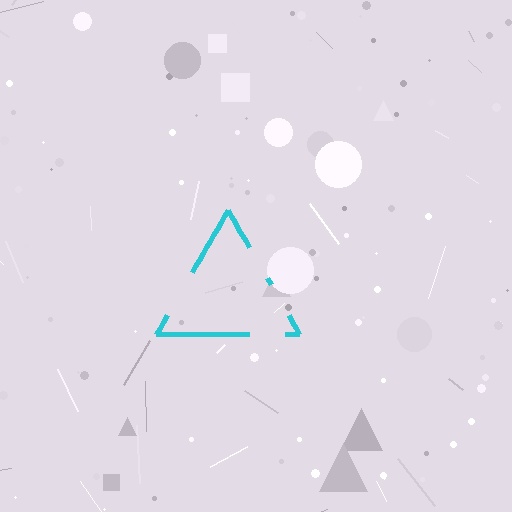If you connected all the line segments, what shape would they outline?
They would outline a triangle.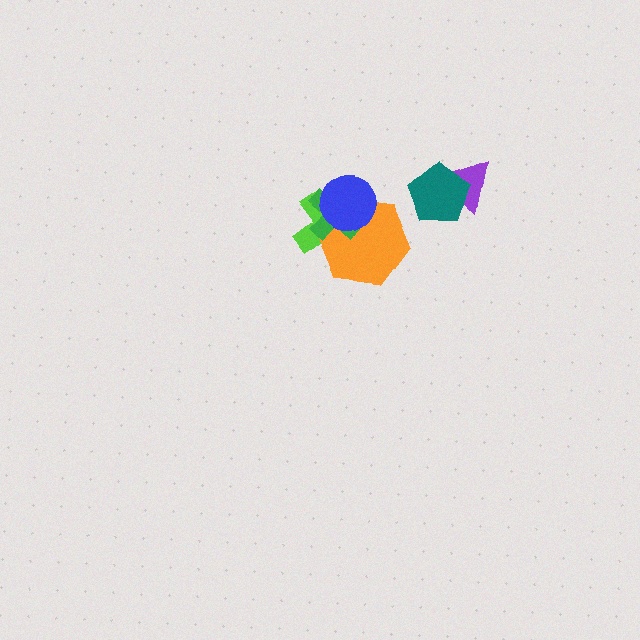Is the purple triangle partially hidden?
Yes, it is partially covered by another shape.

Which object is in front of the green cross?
The blue circle is in front of the green cross.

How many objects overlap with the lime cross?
3 objects overlap with the lime cross.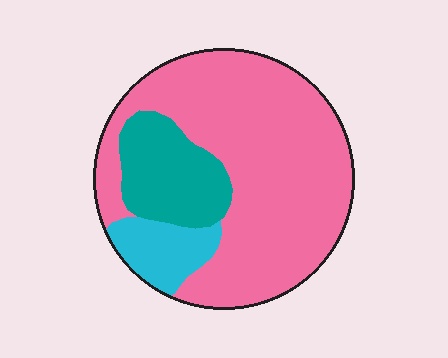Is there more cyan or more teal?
Teal.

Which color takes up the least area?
Cyan, at roughly 10%.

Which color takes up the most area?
Pink, at roughly 70%.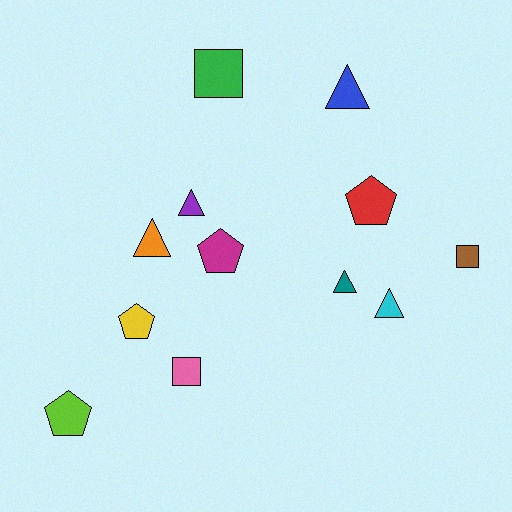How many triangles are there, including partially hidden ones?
There are 5 triangles.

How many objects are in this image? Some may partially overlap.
There are 12 objects.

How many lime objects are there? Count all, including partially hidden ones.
There is 1 lime object.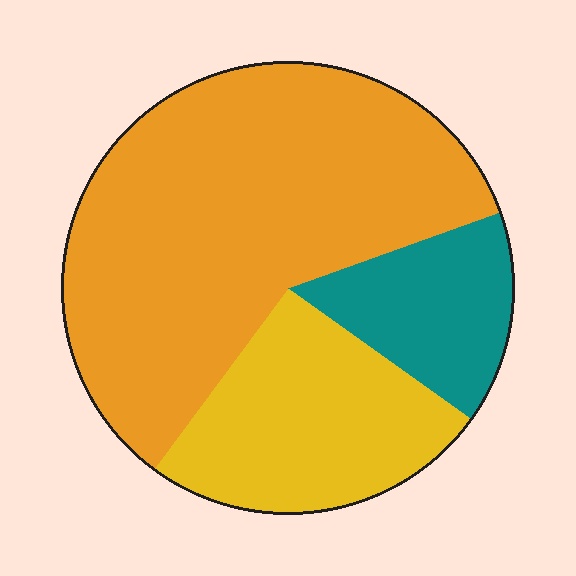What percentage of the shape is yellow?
Yellow covers about 25% of the shape.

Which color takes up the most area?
Orange, at roughly 60%.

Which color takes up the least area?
Teal, at roughly 15%.